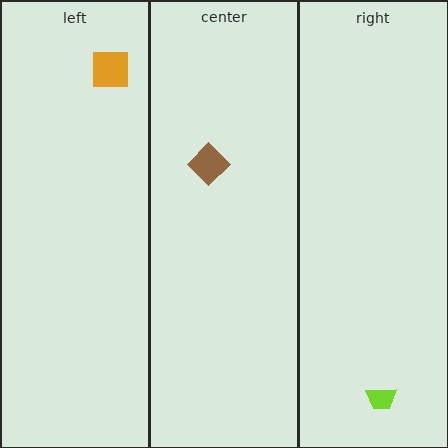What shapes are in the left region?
The orange square.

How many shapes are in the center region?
1.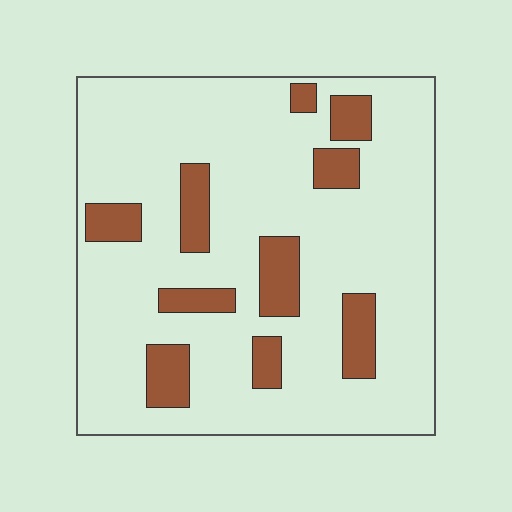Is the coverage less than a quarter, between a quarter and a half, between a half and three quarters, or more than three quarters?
Less than a quarter.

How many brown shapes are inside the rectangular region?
10.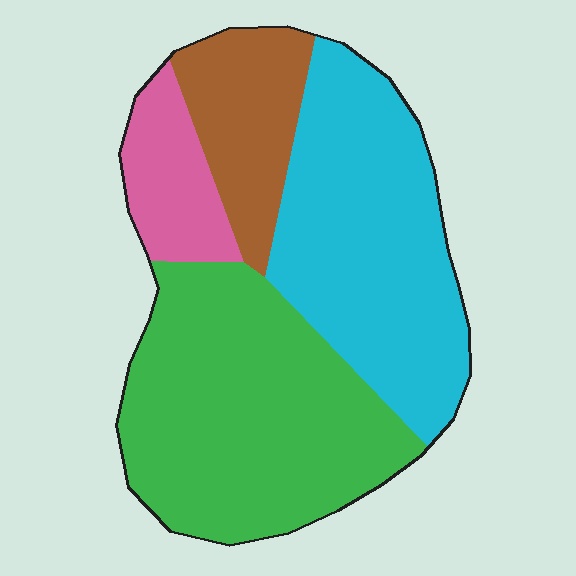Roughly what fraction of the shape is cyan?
Cyan takes up about one third (1/3) of the shape.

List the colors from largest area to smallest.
From largest to smallest: green, cyan, brown, pink.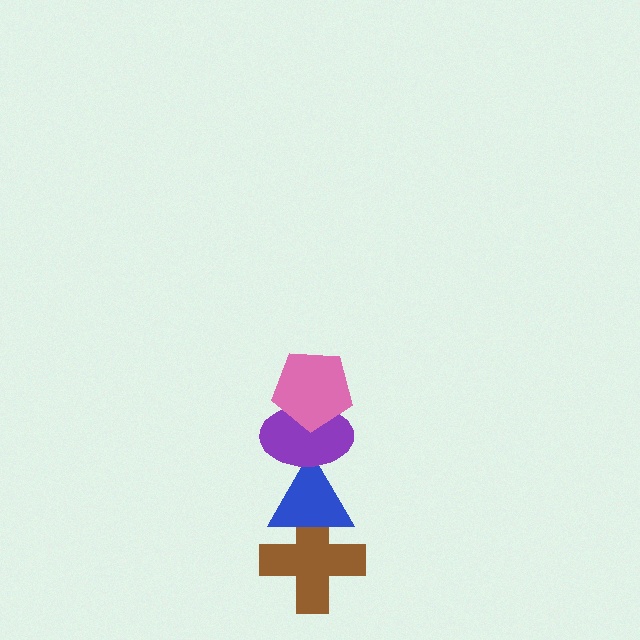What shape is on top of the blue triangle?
The purple ellipse is on top of the blue triangle.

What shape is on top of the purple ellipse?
The pink pentagon is on top of the purple ellipse.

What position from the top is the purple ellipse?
The purple ellipse is 2nd from the top.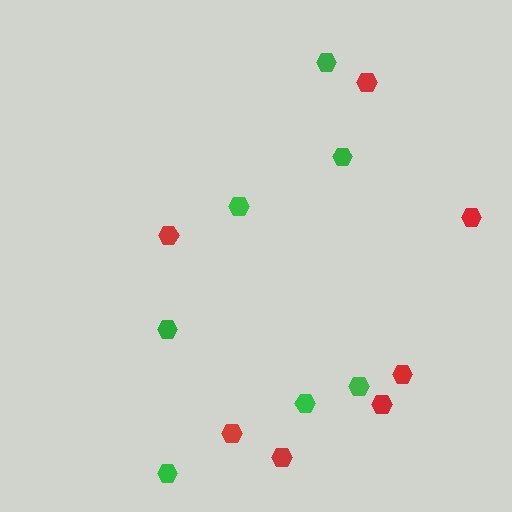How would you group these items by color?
There are 2 groups: one group of green hexagons (7) and one group of red hexagons (7).